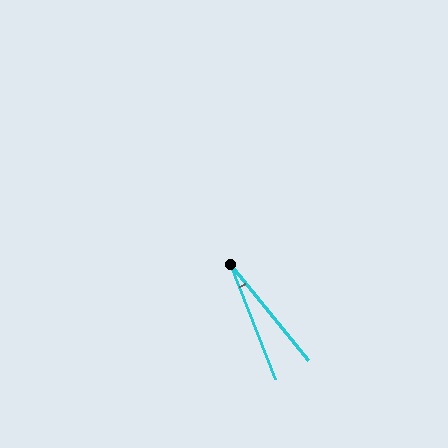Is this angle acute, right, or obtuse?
It is acute.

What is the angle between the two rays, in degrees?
Approximately 18 degrees.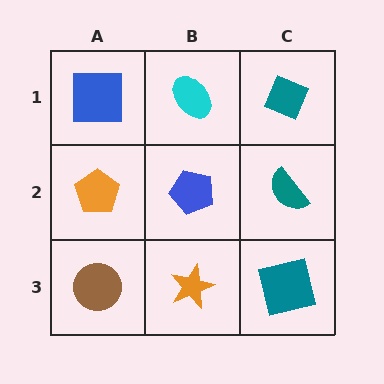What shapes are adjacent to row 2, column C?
A teal diamond (row 1, column C), a teal square (row 3, column C), a blue pentagon (row 2, column B).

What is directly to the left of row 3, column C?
An orange star.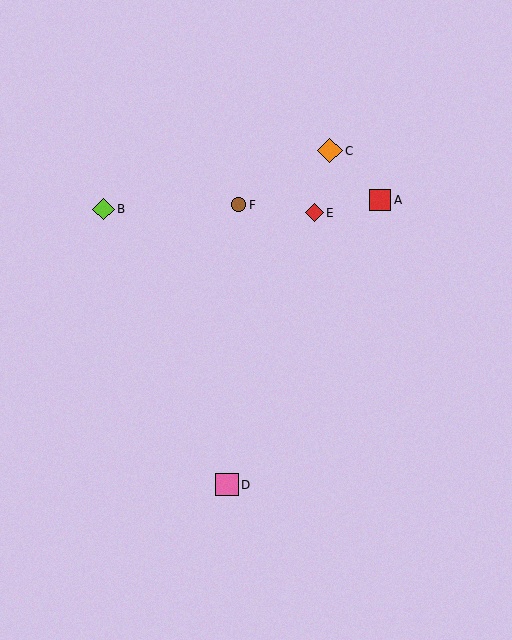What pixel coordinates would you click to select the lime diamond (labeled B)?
Click at (103, 209) to select the lime diamond B.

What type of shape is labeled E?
Shape E is a red diamond.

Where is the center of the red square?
The center of the red square is at (380, 200).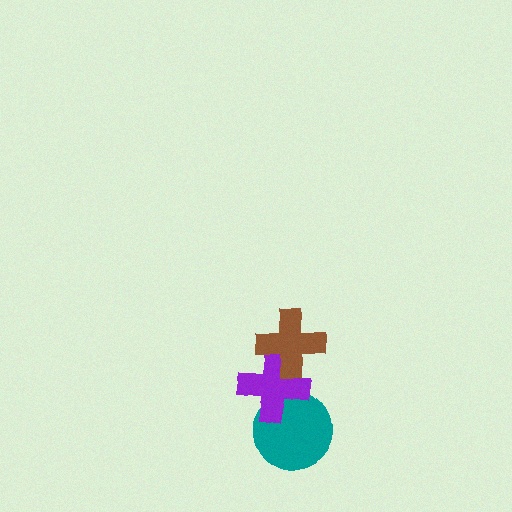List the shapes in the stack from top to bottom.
From top to bottom: the brown cross, the purple cross, the teal circle.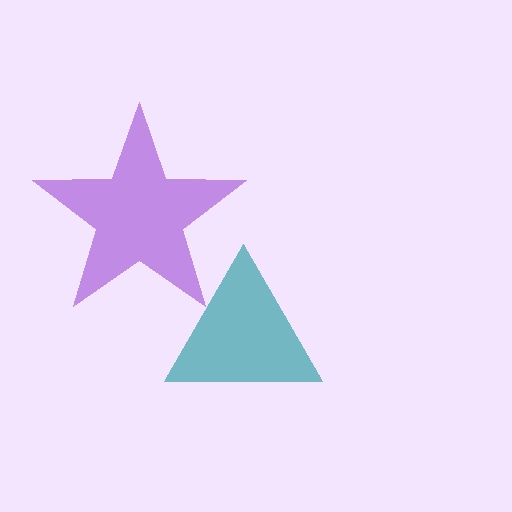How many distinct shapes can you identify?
There are 2 distinct shapes: a teal triangle, a purple star.